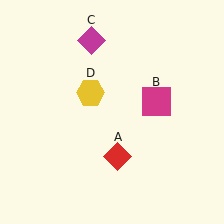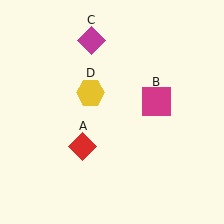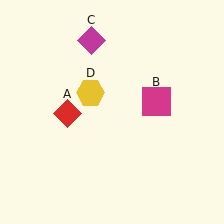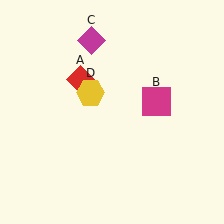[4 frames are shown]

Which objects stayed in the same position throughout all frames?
Magenta square (object B) and magenta diamond (object C) and yellow hexagon (object D) remained stationary.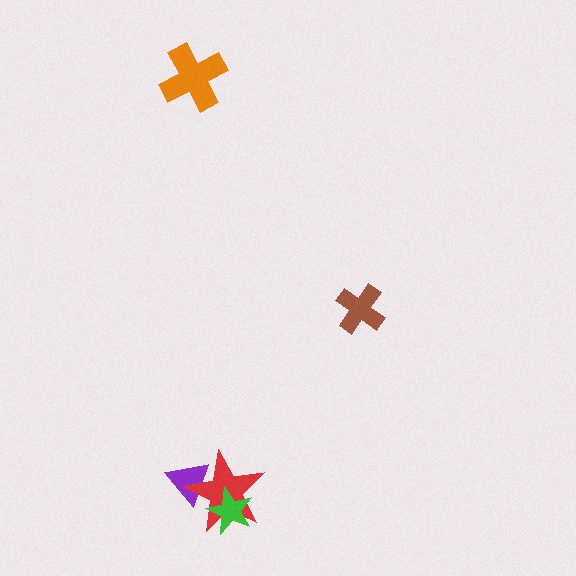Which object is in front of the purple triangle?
The red star is in front of the purple triangle.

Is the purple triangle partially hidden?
Yes, it is partially covered by another shape.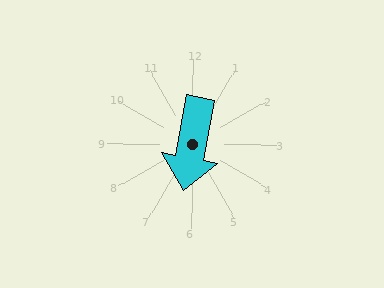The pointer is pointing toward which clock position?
Roughly 6 o'clock.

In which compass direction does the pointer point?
South.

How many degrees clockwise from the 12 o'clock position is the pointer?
Approximately 190 degrees.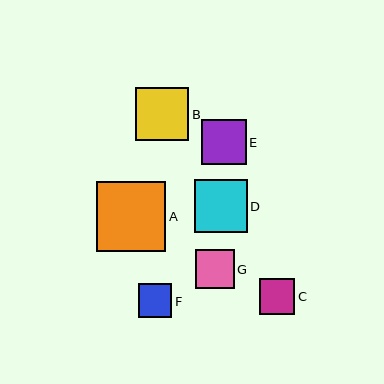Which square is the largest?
Square A is the largest with a size of approximately 69 pixels.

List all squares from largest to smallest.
From largest to smallest: A, B, D, E, G, C, F.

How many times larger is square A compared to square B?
Square A is approximately 1.3 times the size of square B.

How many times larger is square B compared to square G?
Square B is approximately 1.4 times the size of square G.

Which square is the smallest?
Square F is the smallest with a size of approximately 33 pixels.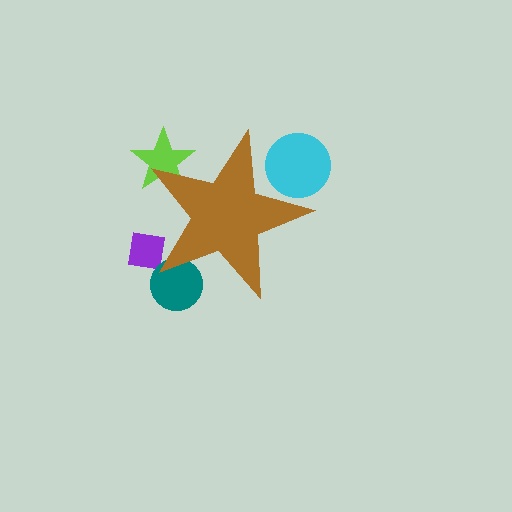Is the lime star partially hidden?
Yes, the lime star is partially hidden behind the brown star.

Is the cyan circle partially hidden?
Yes, the cyan circle is partially hidden behind the brown star.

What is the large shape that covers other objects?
A brown star.